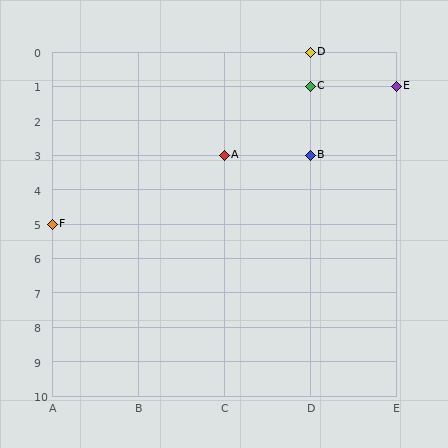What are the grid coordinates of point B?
Point B is at grid coordinates (D, 3).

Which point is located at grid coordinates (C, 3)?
Point A is at (C, 3).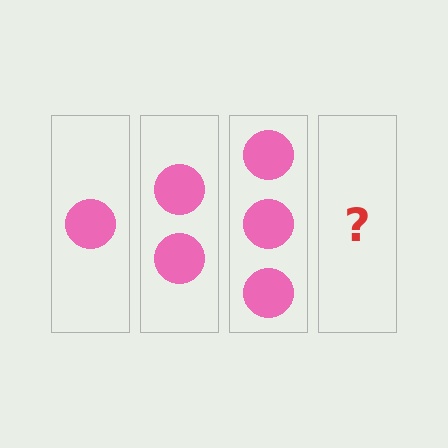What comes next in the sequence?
The next element should be 4 circles.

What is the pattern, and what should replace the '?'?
The pattern is that each step adds one more circle. The '?' should be 4 circles.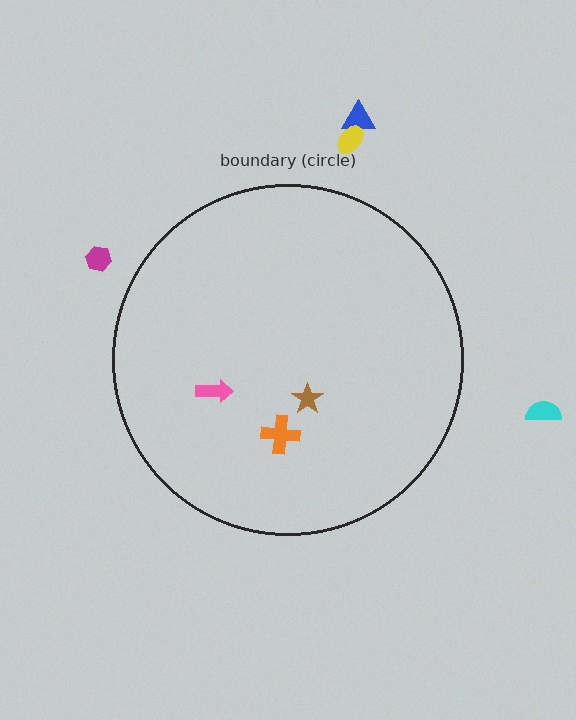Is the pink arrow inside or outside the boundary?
Inside.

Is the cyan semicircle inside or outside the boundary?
Outside.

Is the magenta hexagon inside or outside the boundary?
Outside.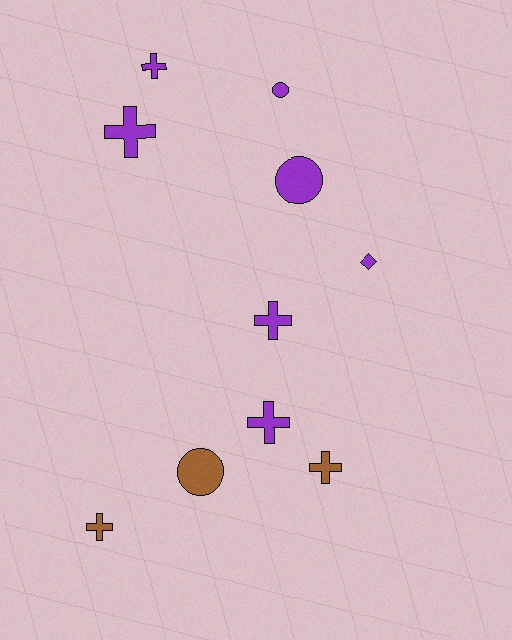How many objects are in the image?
There are 10 objects.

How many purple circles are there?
There are 2 purple circles.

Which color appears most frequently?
Purple, with 7 objects.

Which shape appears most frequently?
Cross, with 6 objects.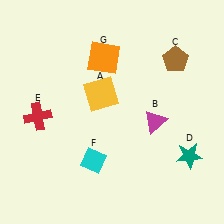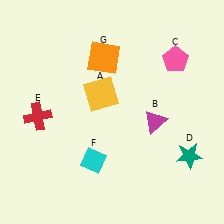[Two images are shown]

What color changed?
The pentagon (C) changed from brown in Image 1 to pink in Image 2.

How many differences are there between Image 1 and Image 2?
There is 1 difference between the two images.